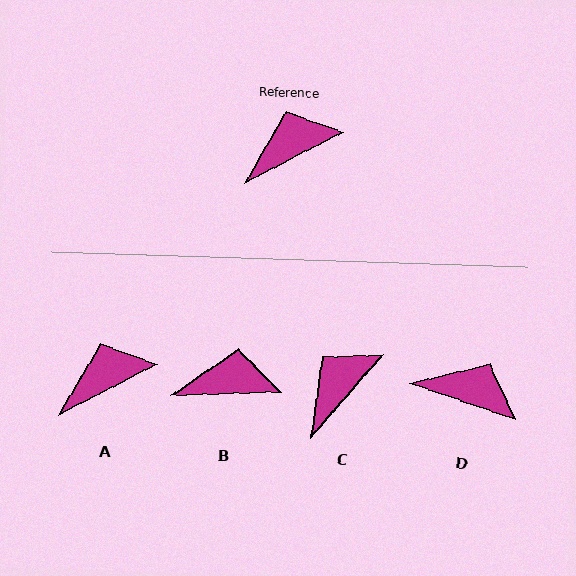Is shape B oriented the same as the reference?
No, it is off by about 26 degrees.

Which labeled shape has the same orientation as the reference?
A.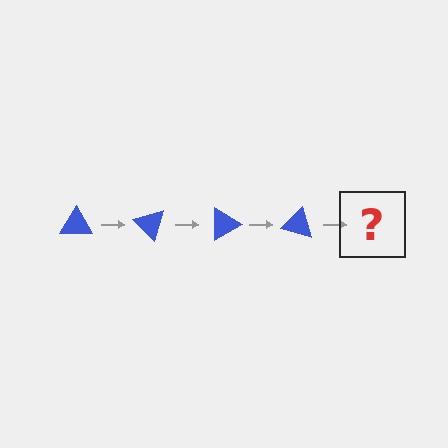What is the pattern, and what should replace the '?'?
The pattern is that the triangle rotates 45 degrees each step. The '?' should be a blue triangle rotated 180 degrees.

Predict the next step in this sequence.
The next step is a blue triangle rotated 180 degrees.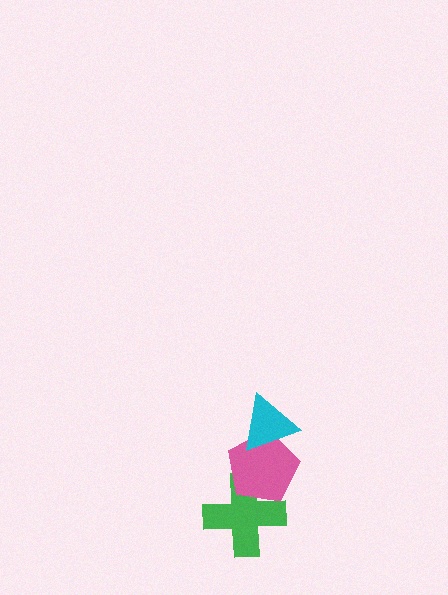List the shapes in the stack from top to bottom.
From top to bottom: the cyan triangle, the pink pentagon, the green cross.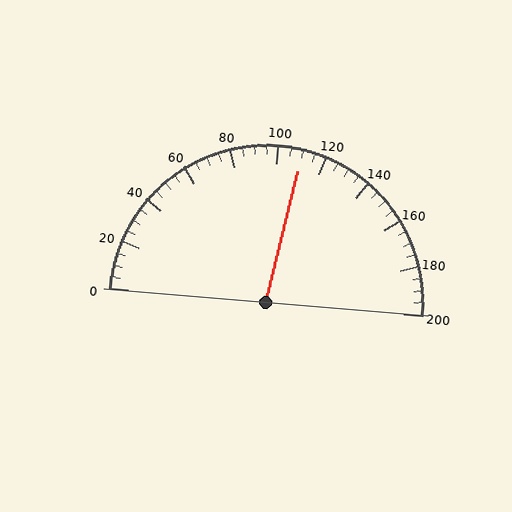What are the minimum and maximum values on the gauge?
The gauge ranges from 0 to 200.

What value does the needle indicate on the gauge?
The needle indicates approximately 110.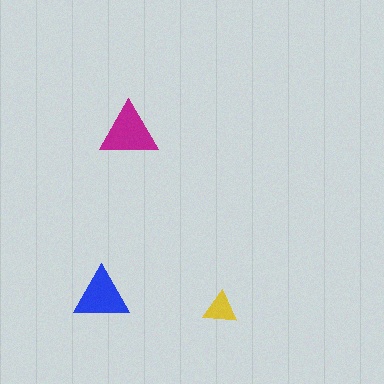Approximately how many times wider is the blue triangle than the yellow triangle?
About 1.5 times wider.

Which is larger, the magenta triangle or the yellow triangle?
The magenta one.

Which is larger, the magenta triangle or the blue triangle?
The magenta one.